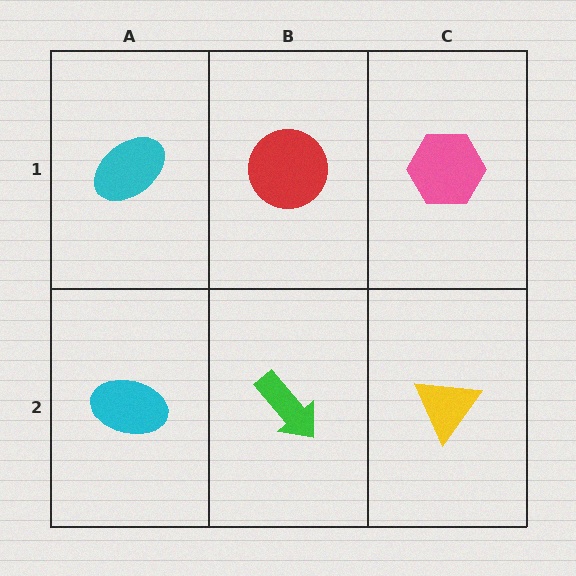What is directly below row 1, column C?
A yellow triangle.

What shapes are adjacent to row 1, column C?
A yellow triangle (row 2, column C), a red circle (row 1, column B).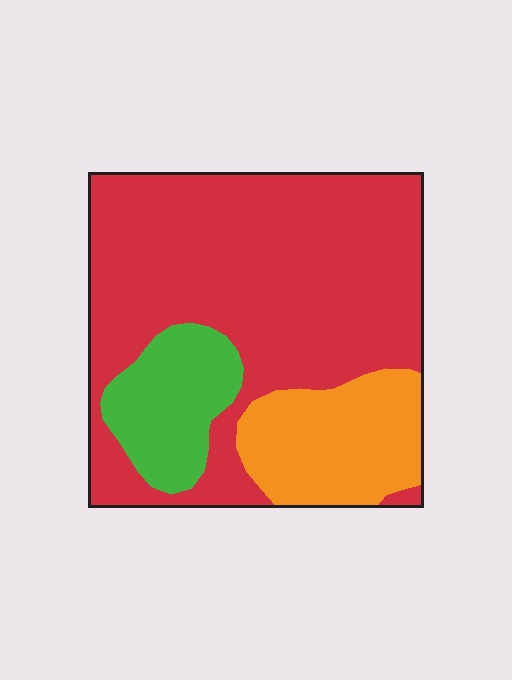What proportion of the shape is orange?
Orange covers about 20% of the shape.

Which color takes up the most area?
Red, at roughly 65%.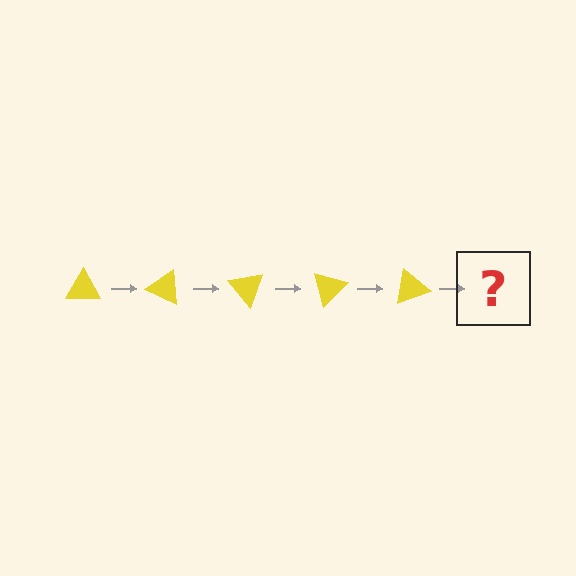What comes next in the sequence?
The next element should be a yellow triangle rotated 125 degrees.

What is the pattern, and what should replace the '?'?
The pattern is that the triangle rotates 25 degrees each step. The '?' should be a yellow triangle rotated 125 degrees.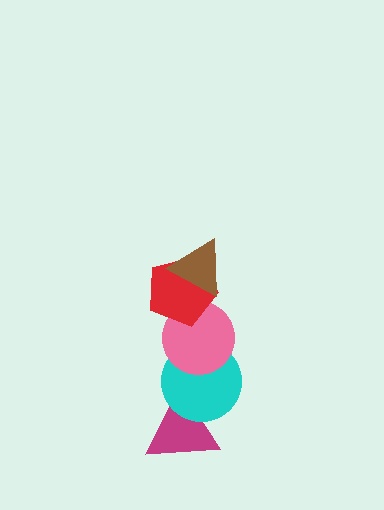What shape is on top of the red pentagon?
The brown triangle is on top of the red pentagon.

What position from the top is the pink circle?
The pink circle is 3rd from the top.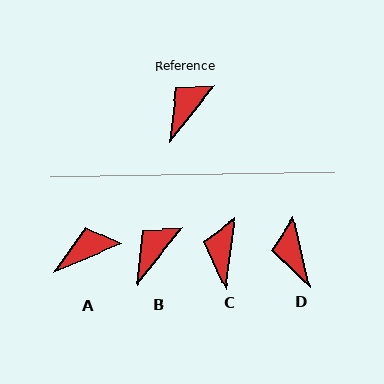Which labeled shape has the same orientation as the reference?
B.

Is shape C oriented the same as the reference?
No, it is off by about 31 degrees.